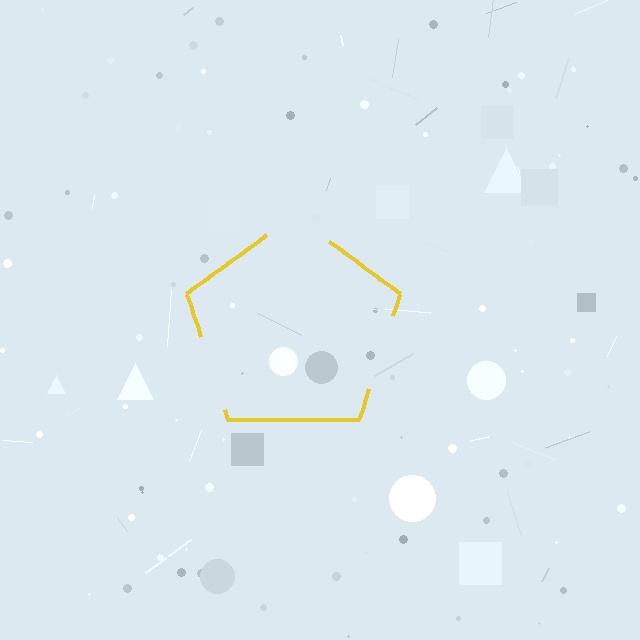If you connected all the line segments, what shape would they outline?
They would outline a pentagon.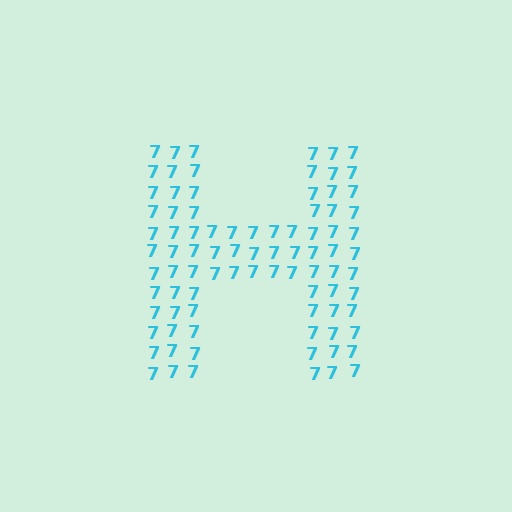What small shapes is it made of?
It is made of small digit 7's.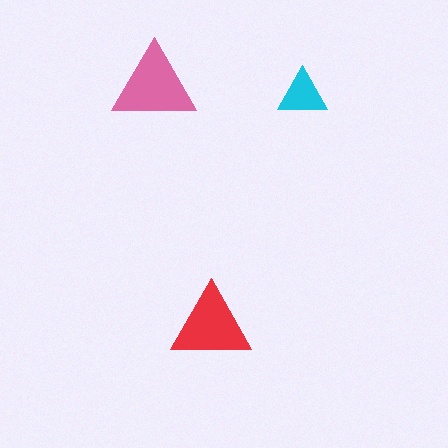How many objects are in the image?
There are 3 objects in the image.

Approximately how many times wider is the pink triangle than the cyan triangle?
About 1.5 times wider.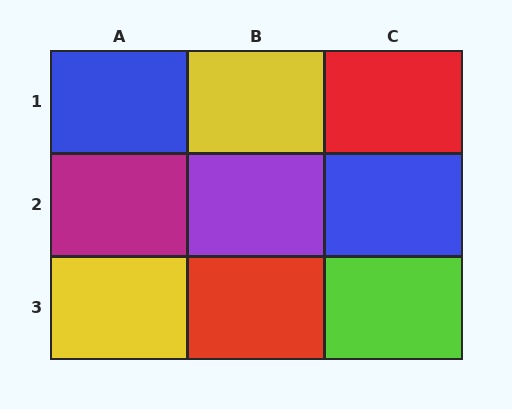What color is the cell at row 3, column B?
Red.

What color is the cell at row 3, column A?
Yellow.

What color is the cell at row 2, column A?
Magenta.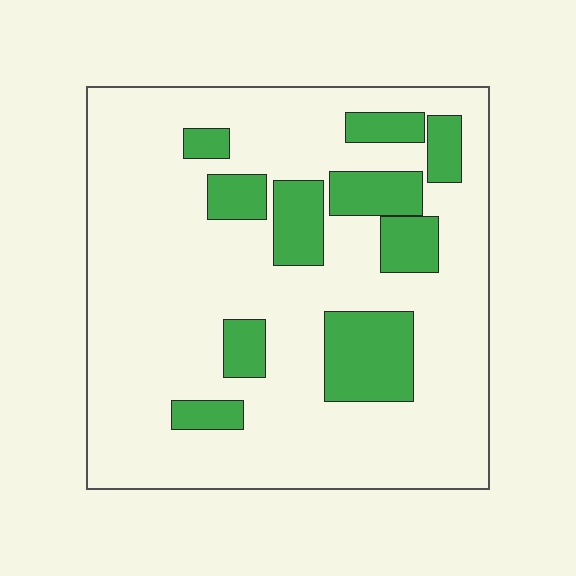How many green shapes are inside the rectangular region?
10.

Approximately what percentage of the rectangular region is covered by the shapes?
Approximately 20%.